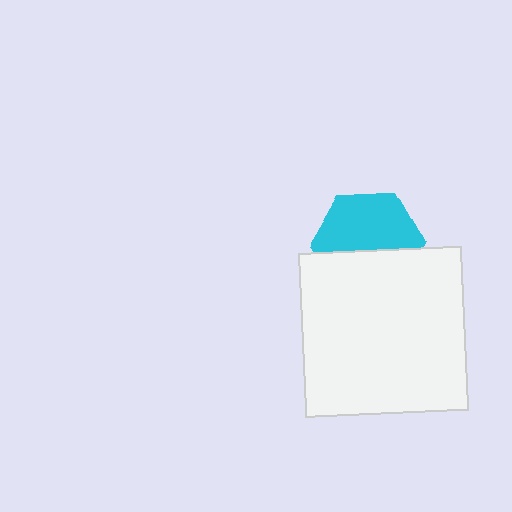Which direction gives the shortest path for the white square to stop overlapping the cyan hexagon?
Moving down gives the shortest separation.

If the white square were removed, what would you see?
You would see the complete cyan hexagon.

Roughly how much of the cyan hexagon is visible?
About half of it is visible (roughly 58%).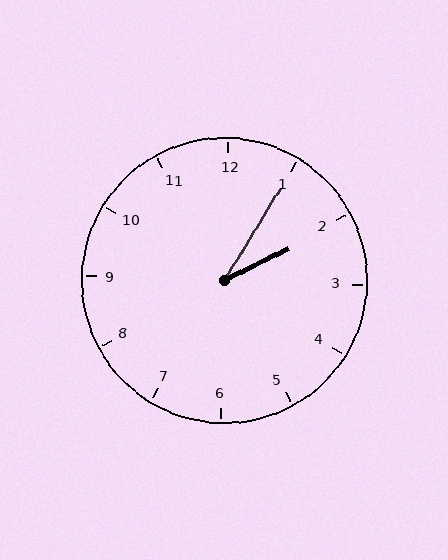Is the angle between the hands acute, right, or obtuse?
It is acute.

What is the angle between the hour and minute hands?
Approximately 32 degrees.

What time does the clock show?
2:05.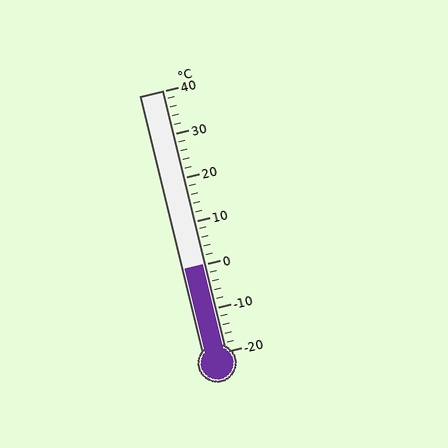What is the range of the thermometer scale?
The thermometer scale ranges from -20°C to 40°C.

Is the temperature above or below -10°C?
The temperature is above -10°C.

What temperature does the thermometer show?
The thermometer shows approximately 0°C.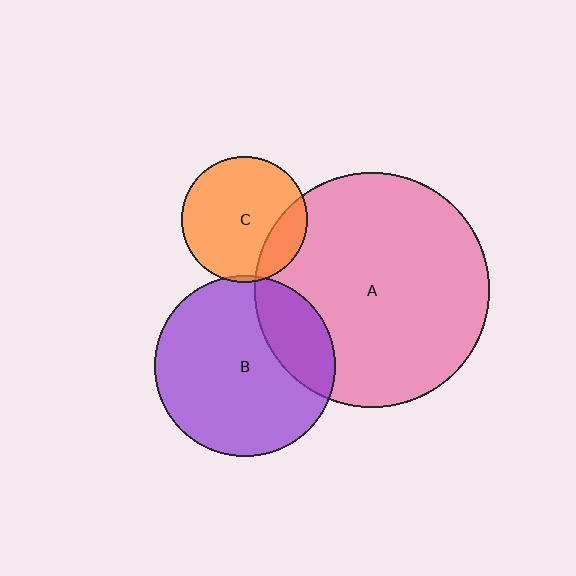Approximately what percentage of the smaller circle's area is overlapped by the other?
Approximately 20%.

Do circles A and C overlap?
Yes.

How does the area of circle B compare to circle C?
Approximately 2.1 times.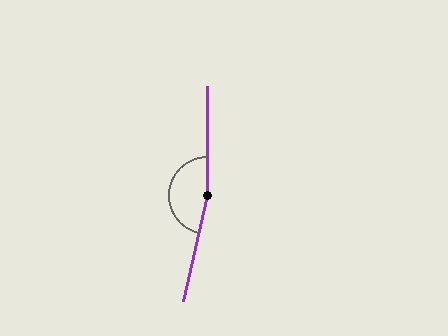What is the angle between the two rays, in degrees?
Approximately 167 degrees.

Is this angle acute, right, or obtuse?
It is obtuse.